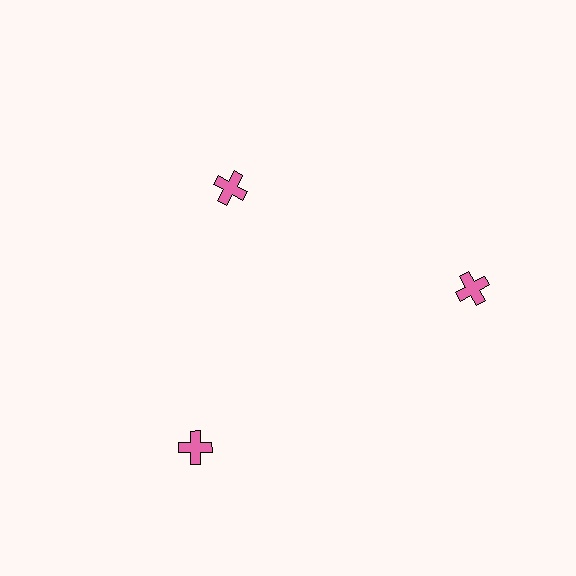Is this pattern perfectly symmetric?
No. The 3 pink crosses are arranged in a ring, but one element near the 11 o'clock position is pulled inward toward the center, breaking the 3-fold rotational symmetry.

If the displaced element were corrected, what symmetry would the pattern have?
It would have 3-fold rotational symmetry — the pattern would map onto itself every 120 degrees.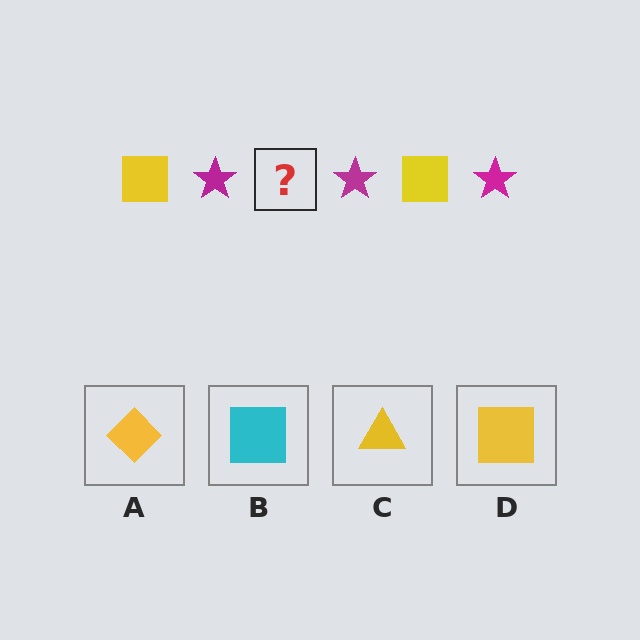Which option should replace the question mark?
Option D.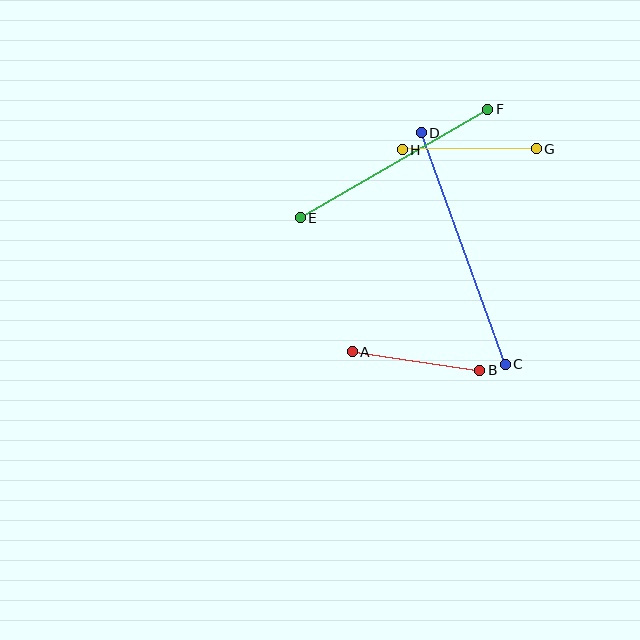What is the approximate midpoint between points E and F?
The midpoint is at approximately (394, 163) pixels.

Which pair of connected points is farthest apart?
Points C and D are farthest apart.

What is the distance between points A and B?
The distance is approximately 129 pixels.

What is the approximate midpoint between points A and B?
The midpoint is at approximately (416, 361) pixels.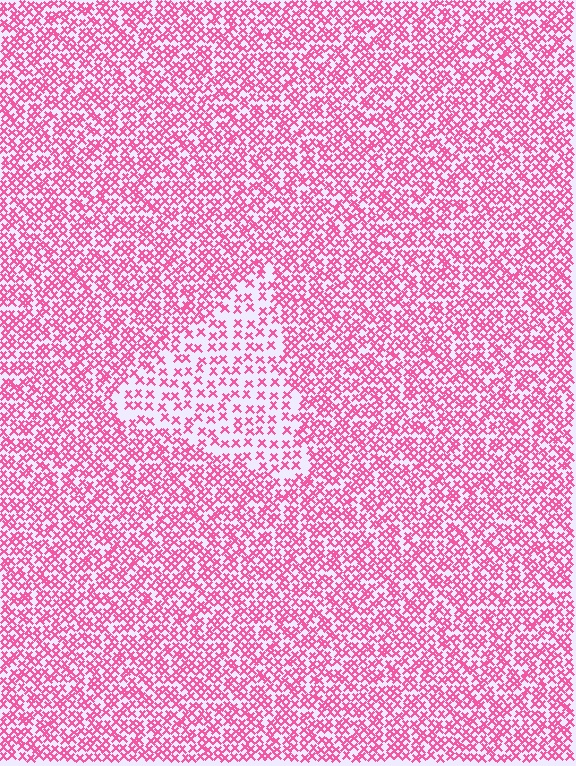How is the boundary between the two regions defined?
The boundary is defined by a change in element density (approximately 2.0x ratio). All elements are the same color, size, and shape.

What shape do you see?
I see a triangle.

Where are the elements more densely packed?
The elements are more densely packed outside the triangle boundary.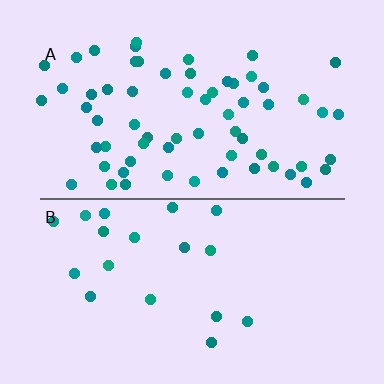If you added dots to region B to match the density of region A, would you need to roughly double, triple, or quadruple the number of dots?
Approximately triple.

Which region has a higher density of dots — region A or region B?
A (the top).